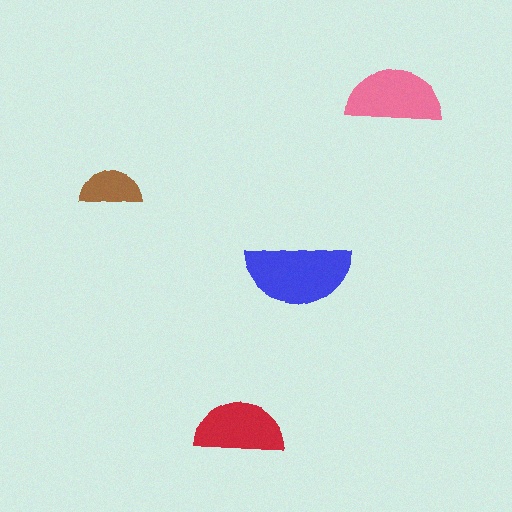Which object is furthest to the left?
The brown semicircle is leftmost.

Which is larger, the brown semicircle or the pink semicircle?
The pink one.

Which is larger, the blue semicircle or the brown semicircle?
The blue one.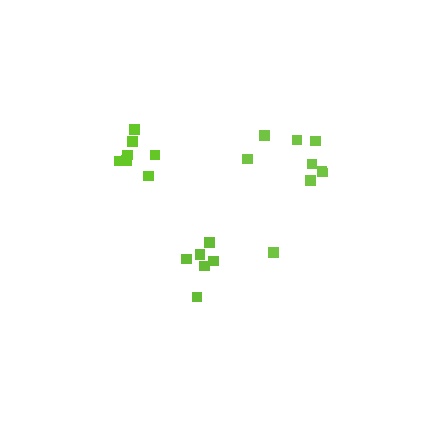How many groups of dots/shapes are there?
There are 3 groups.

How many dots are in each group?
Group 1: 9 dots, Group 2: 6 dots, Group 3: 7 dots (22 total).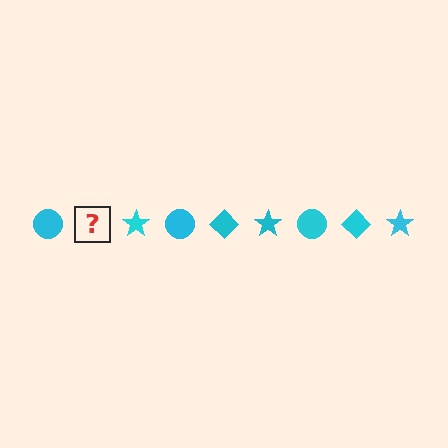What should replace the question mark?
The question mark should be replaced with a cyan diamond.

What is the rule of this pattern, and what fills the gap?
The rule is that the pattern cycles through circle, diamond, star shapes in cyan. The gap should be filled with a cyan diamond.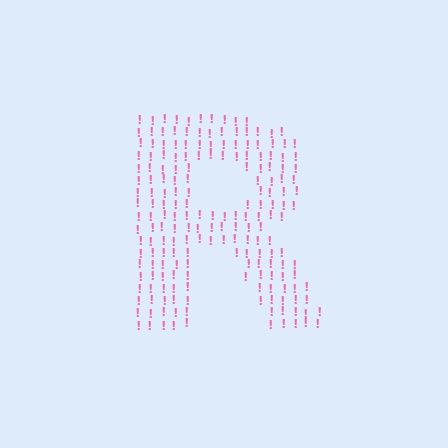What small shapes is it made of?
It is made of small exclamation marks.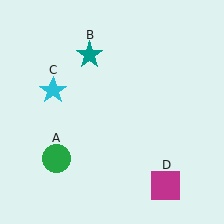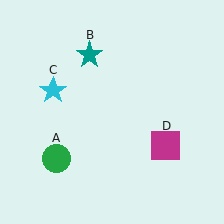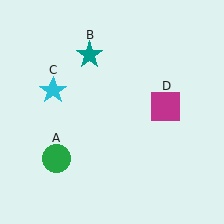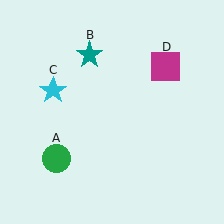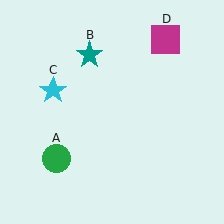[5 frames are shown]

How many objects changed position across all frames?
1 object changed position: magenta square (object D).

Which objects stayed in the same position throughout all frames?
Green circle (object A) and teal star (object B) and cyan star (object C) remained stationary.